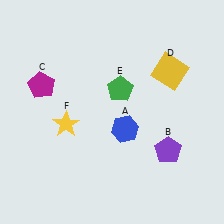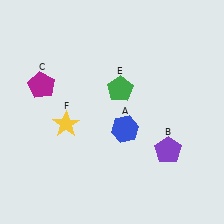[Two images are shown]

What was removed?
The yellow square (D) was removed in Image 2.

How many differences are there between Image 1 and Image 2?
There is 1 difference between the two images.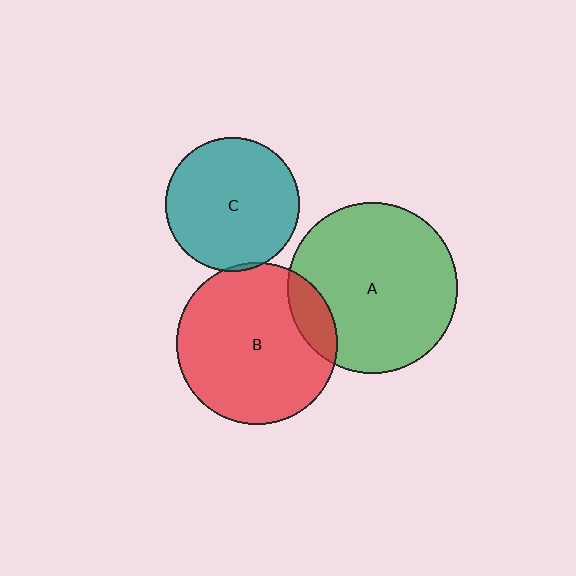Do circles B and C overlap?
Yes.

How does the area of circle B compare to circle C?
Approximately 1.5 times.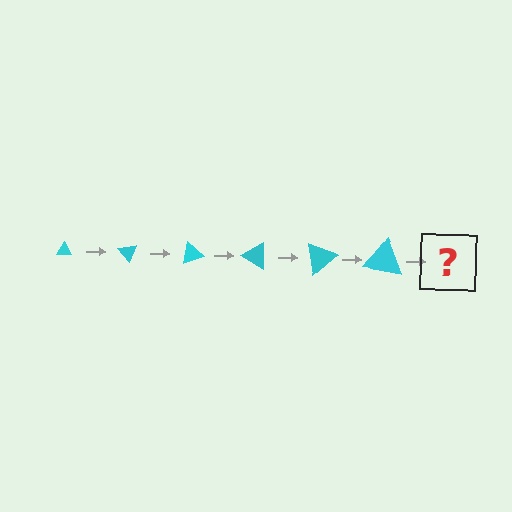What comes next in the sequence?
The next element should be a triangle, larger than the previous one and rotated 300 degrees from the start.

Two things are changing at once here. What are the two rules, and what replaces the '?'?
The two rules are that the triangle grows larger each step and it rotates 50 degrees each step. The '?' should be a triangle, larger than the previous one and rotated 300 degrees from the start.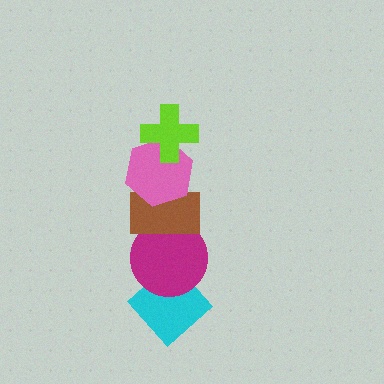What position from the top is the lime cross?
The lime cross is 1st from the top.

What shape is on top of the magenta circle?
The brown rectangle is on top of the magenta circle.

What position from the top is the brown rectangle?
The brown rectangle is 3rd from the top.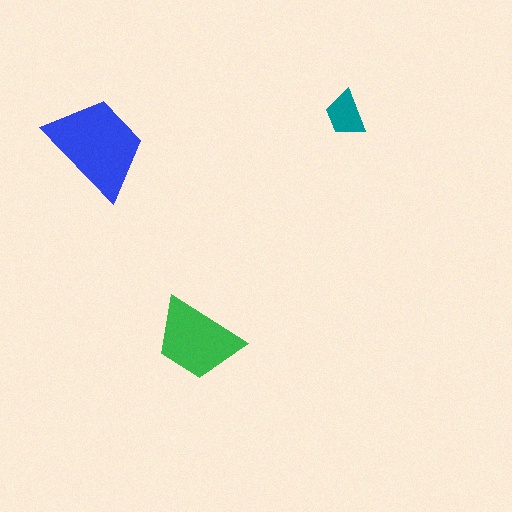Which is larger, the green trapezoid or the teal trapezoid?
The green one.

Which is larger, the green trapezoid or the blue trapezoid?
The blue one.